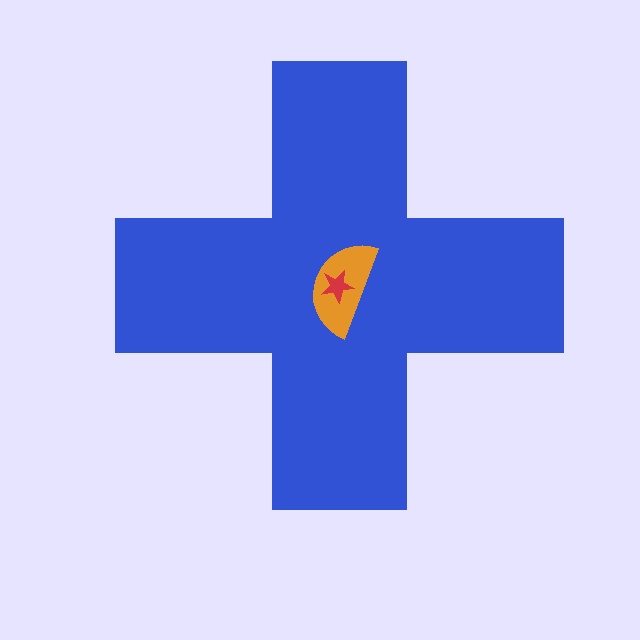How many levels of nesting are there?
3.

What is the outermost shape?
The blue cross.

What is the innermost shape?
The red star.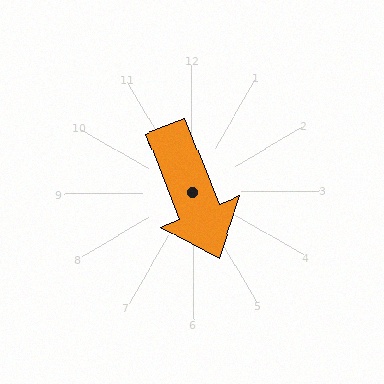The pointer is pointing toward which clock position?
Roughly 5 o'clock.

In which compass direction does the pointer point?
South.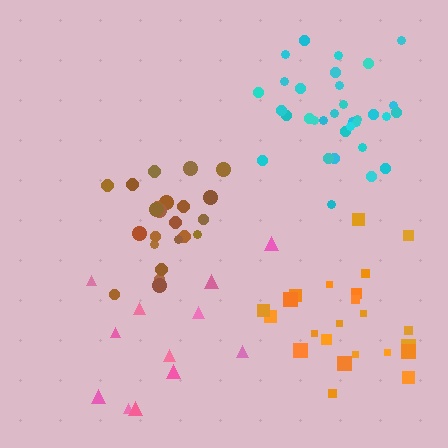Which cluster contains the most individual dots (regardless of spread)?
Cyan (33).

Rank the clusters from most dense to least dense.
brown, cyan, orange, pink.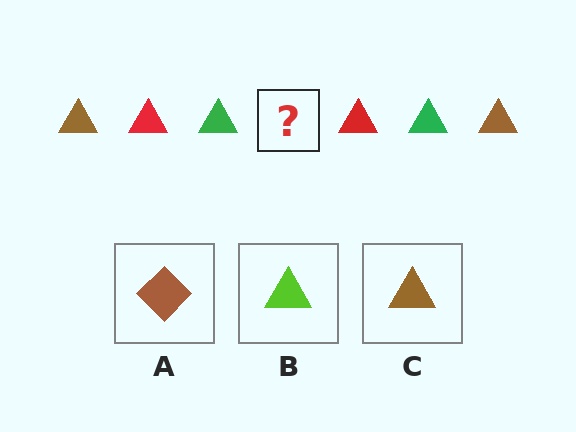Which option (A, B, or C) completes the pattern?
C.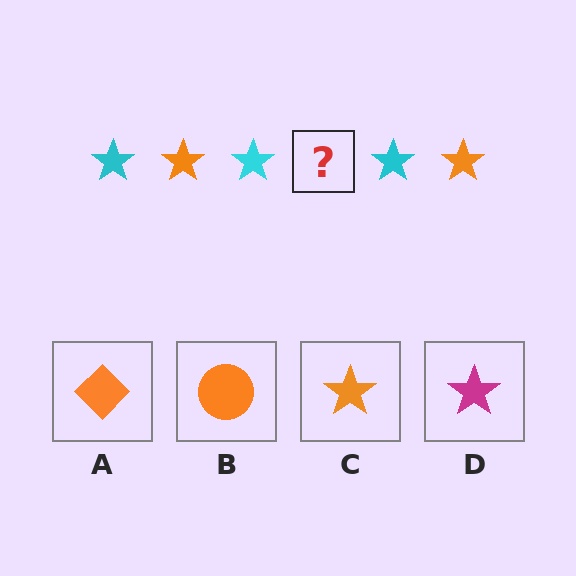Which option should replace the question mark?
Option C.